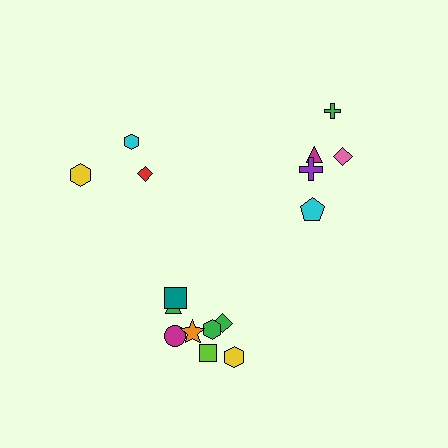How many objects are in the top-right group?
There are 5 objects.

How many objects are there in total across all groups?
There are 16 objects.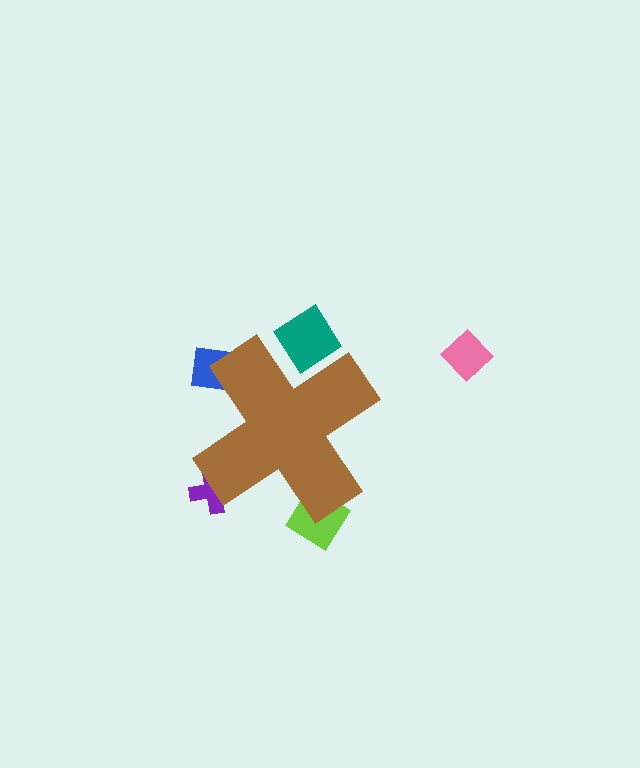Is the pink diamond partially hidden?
No, the pink diamond is fully visible.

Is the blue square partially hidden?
Yes, the blue square is partially hidden behind the brown cross.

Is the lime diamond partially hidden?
Yes, the lime diamond is partially hidden behind the brown cross.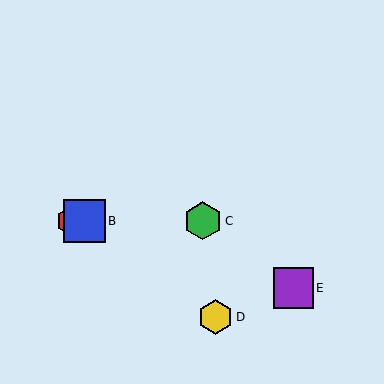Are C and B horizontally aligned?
Yes, both are at y≈221.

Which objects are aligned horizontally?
Objects A, B, C are aligned horizontally.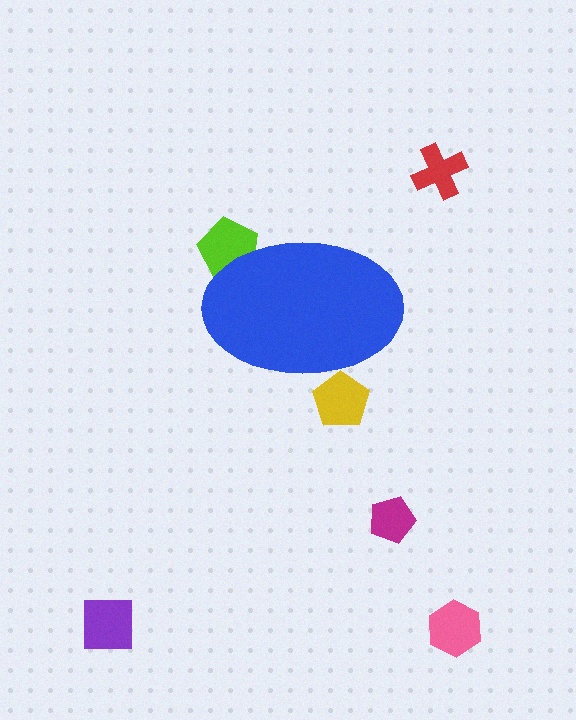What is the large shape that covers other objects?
A blue ellipse.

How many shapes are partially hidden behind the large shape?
2 shapes are partially hidden.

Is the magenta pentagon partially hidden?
No, the magenta pentagon is fully visible.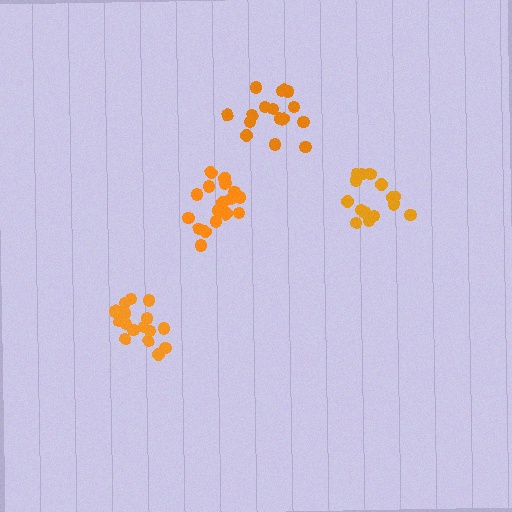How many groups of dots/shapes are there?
There are 4 groups.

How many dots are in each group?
Group 1: 17 dots, Group 2: 15 dots, Group 3: 18 dots, Group 4: 16 dots (66 total).